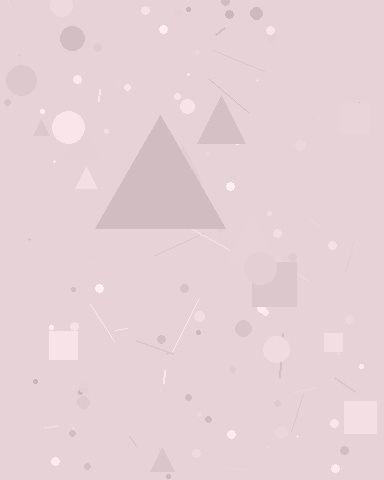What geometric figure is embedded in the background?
A triangle is embedded in the background.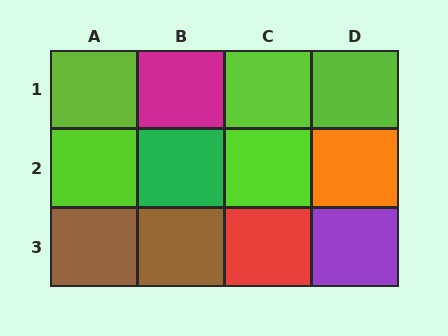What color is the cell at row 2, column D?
Orange.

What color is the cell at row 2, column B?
Green.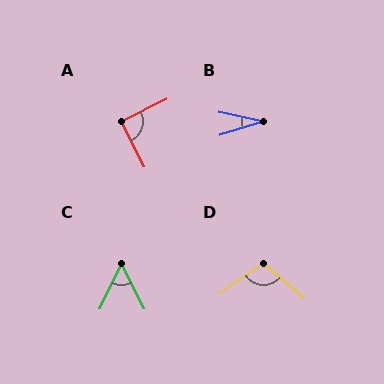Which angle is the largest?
D, at approximately 105 degrees.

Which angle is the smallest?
B, at approximately 29 degrees.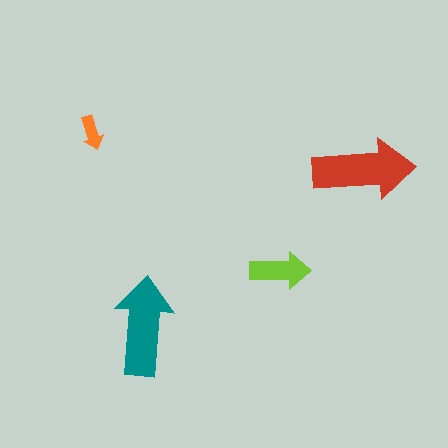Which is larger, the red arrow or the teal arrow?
The red one.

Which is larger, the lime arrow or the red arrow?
The red one.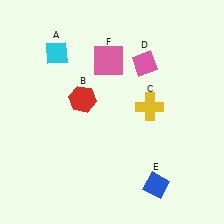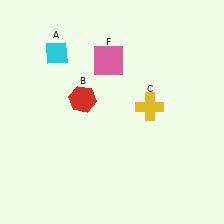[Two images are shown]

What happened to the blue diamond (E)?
The blue diamond (E) was removed in Image 2. It was in the bottom-right area of Image 1.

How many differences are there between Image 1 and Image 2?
There are 2 differences between the two images.